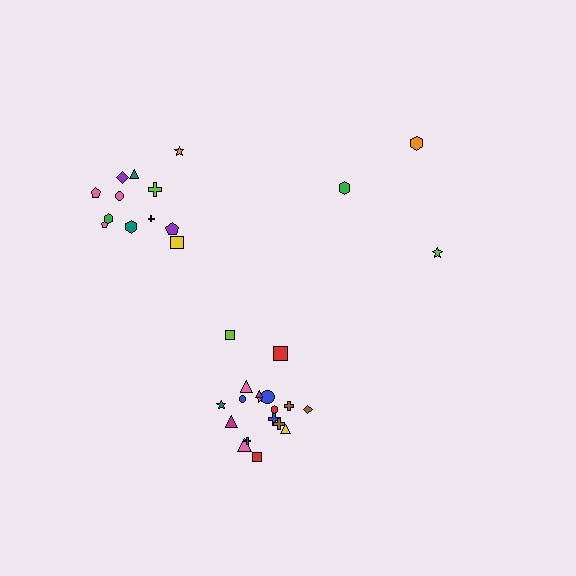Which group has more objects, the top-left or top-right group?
The top-left group.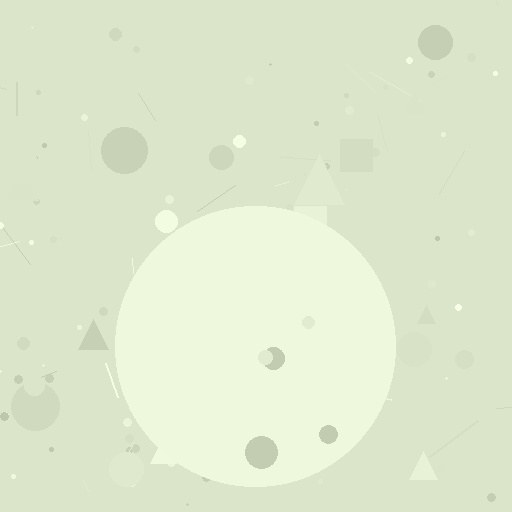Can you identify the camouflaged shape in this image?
The camouflaged shape is a circle.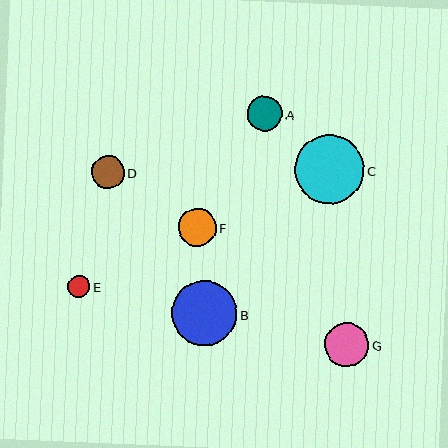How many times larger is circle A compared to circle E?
Circle A is approximately 1.6 times the size of circle E.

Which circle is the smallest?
Circle E is the smallest with a size of approximately 22 pixels.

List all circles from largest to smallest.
From largest to smallest: C, B, G, F, A, D, E.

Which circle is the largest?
Circle C is the largest with a size of approximately 69 pixels.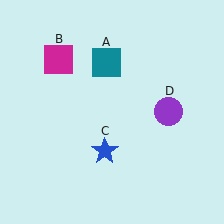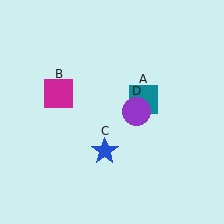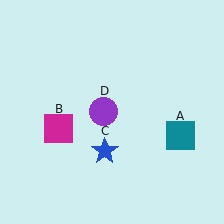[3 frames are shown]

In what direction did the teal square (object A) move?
The teal square (object A) moved down and to the right.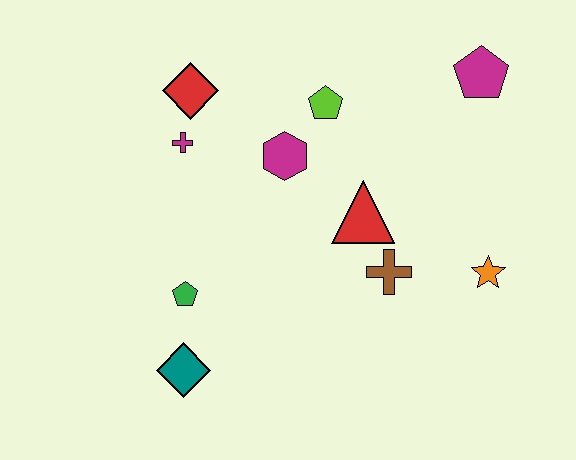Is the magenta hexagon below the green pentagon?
No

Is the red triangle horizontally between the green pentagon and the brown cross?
Yes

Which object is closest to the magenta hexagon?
The lime pentagon is closest to the magenta hexagon.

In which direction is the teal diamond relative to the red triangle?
The teal diamond is to the left of the red triangle.